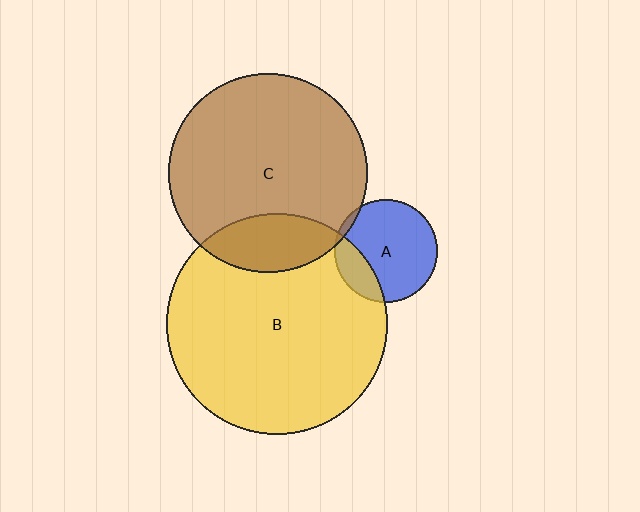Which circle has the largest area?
Circle B (yellow).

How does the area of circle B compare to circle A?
Approximately 4.6 times.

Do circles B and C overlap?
Yes.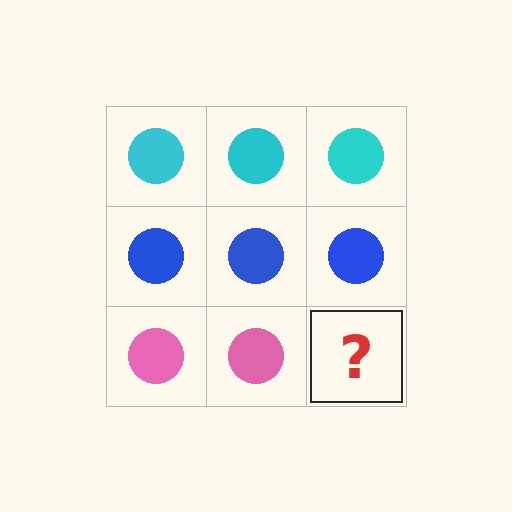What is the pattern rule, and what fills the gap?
The rule is that each row has a consistent color. The gap should be filled with a pink circle.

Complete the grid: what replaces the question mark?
The question mark should be replaced with a pink circle.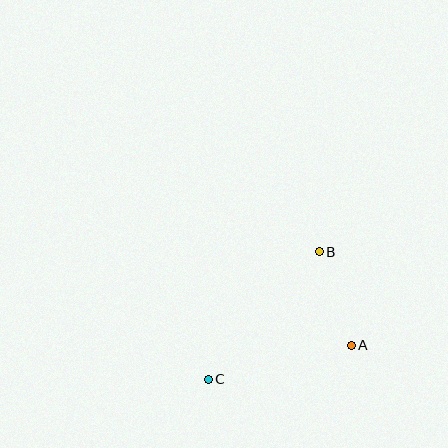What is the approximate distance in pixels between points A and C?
The distance between A and C is approximately 147 pixels.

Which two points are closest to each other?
Points A and B are closest to each other.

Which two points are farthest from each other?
Points B and C are farthest from each other.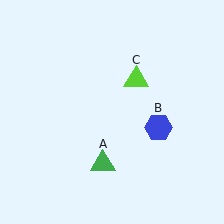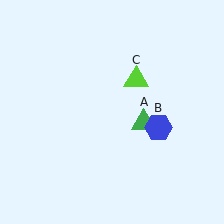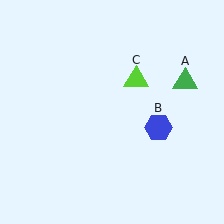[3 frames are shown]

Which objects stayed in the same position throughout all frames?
Blue hexagon (object B) and lime triangle (object C) remained stationary.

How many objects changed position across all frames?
1 object changed position: green triangle (object A).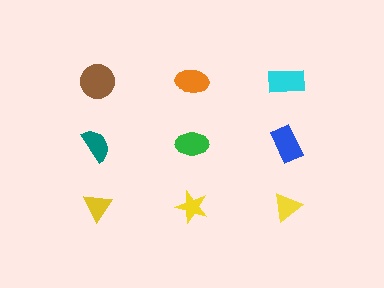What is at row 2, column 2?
A green ellipse.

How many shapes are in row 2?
3 shapes.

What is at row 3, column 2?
A yellow star.